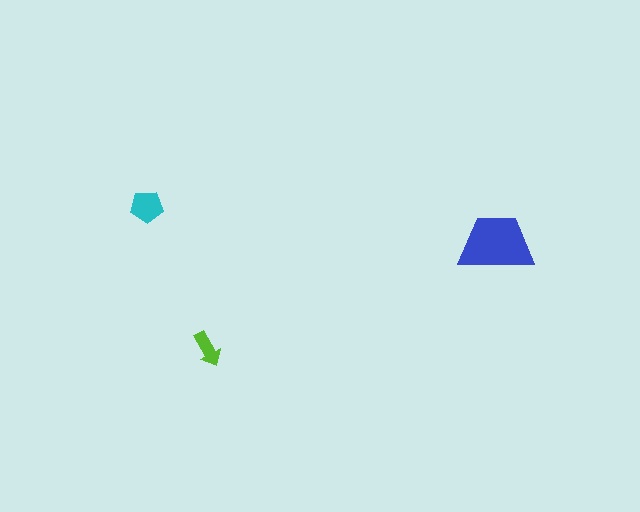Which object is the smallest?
The lime arrow.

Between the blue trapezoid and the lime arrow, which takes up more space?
The blue trapezoid.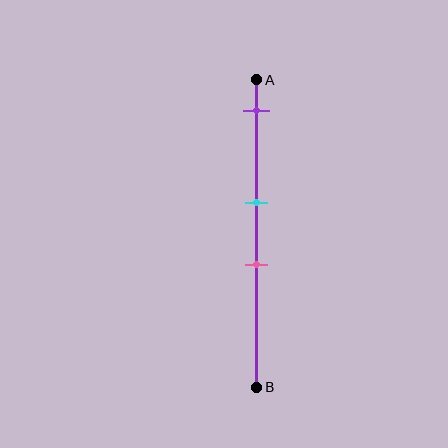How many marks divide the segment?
There are 3 marks dividing the segment.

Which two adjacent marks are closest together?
The cyan and pink marks are the closest adjacent pair.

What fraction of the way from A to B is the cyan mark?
The cyan mark is approximately 40% (0.4) of the way from A to B.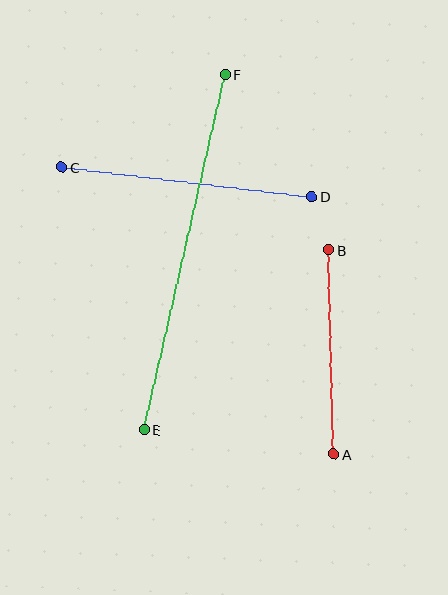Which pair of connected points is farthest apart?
Points E and F are farthest apart.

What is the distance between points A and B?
The distance is approximately 204 pixels.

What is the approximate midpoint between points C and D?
The midpoint is at approximately (187, 182) pixels.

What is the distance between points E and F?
The distance is approximately 364 pixels.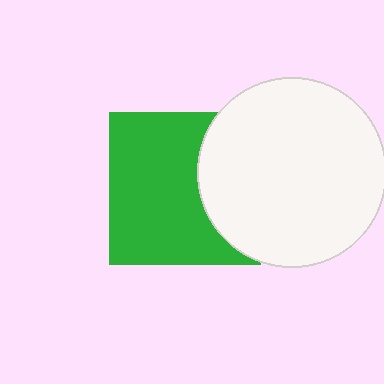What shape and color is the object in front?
The object in front is a white circle.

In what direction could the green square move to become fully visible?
The green square could move left. That would shift it out from behind the white circle entirely.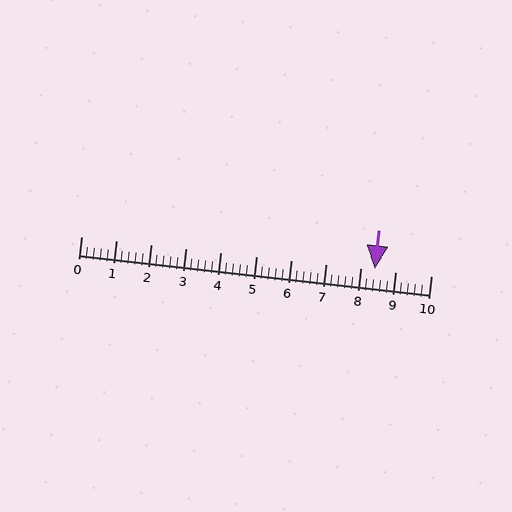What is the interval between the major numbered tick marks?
The major tick marks are spaced 1 units apart.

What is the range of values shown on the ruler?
The ruler shows values from 0 to 10.